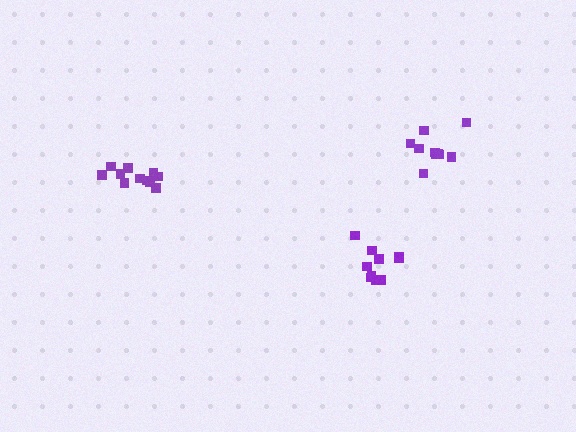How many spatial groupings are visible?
There are 3 spatial groupings.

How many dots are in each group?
Group 1: 11 dots, Group 2: 10 dots, Group 3: 10 dots (31 total).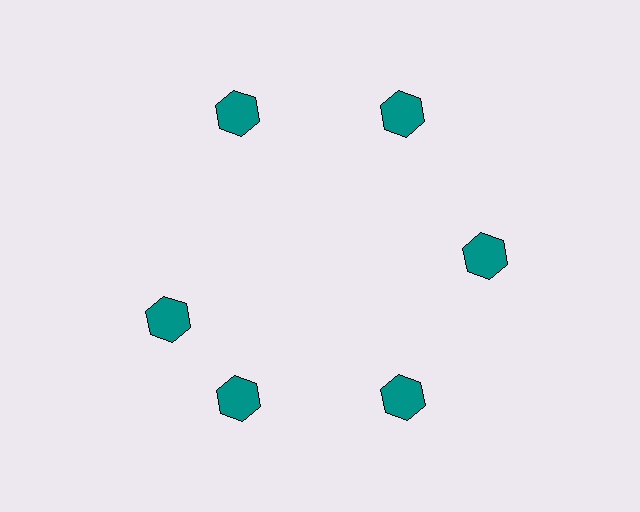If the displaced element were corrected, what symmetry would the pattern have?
It would have 6-fold rotational symmetry — the pattern would map onto itself every 60 degrees.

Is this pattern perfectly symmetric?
No. The 6 teal hexagons are arranged in a ring, but one element near the 9 o'clock position is rotated out of alignment along the ring, breaking the 6-fold rotational symmetry.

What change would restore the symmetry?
The symmetry would be restored by rotating it back into even spacing with its neighbors so that all 6 hexagons sit at equal angles and equal distance from the center.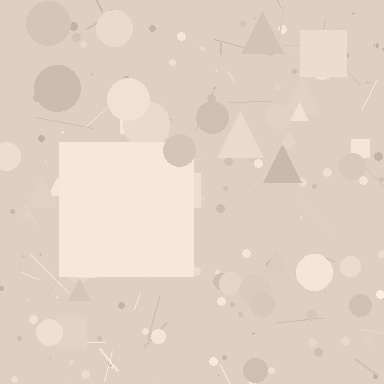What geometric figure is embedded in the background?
A square is embedded in the background.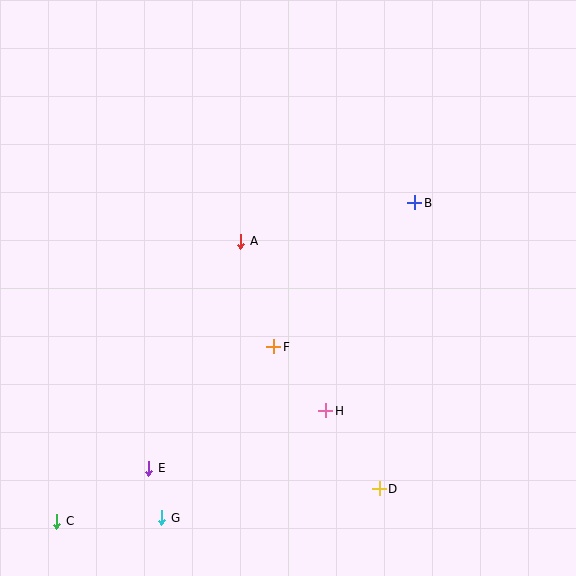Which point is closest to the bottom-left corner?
Point C is closest to the bottom-left corner.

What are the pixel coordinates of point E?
Point E is at (149, 468).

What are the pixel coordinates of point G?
Point G is at (162, 518).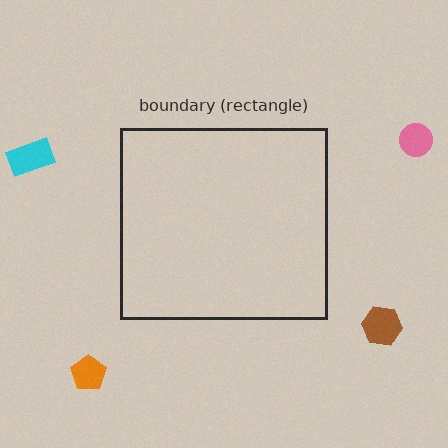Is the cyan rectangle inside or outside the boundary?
Outside.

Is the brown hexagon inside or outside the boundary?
Outside.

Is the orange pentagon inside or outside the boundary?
Outside.